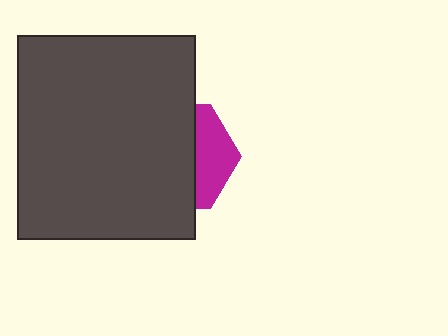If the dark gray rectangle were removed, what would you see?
You would see the complete magenta hexagon.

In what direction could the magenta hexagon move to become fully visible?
The magenta hexagon could move right. That would shift it out from behind the dark gray rectangle entirely.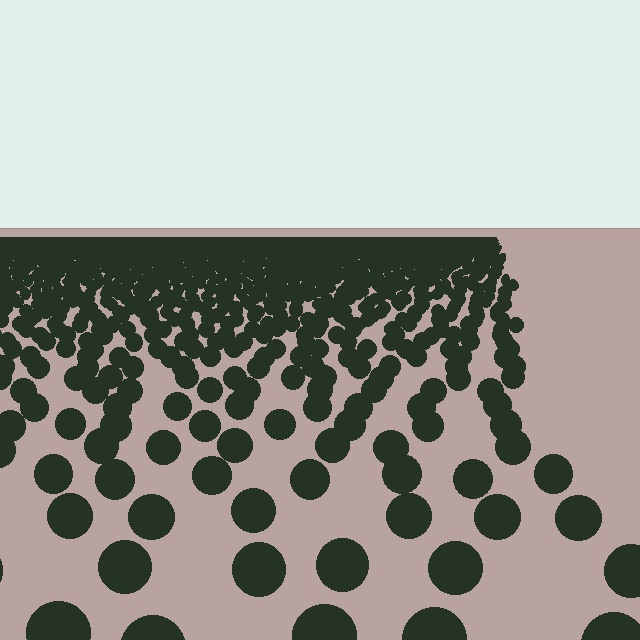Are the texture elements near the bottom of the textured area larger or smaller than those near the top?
Larger. Near the bottom, elements are closer to the viewer and appear at a bigger on-screen size.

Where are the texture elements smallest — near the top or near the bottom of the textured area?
Near the top.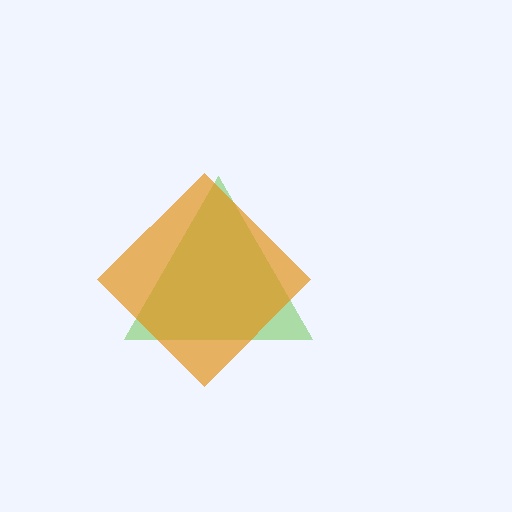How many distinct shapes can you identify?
There are 2 distinct shapes: a lime triangle, an orange diamond.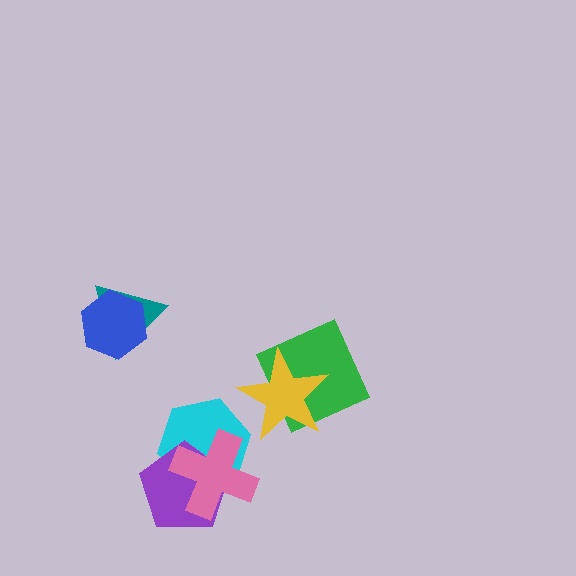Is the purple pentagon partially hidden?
Yes, it is partially covered by another shape.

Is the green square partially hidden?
Yes, it is partially covered by another shape.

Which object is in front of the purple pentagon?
The pink cross is in front of the purple pentagon.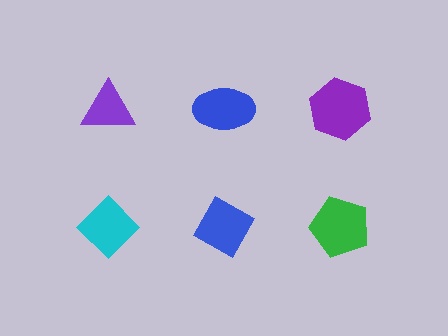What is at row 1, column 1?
A purple triangle.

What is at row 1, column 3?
A purple hexagon.